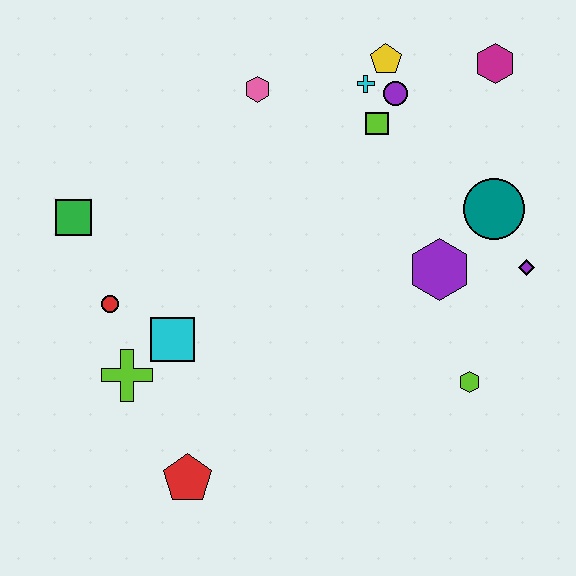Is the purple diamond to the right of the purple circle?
Yes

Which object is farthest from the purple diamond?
The green square is farthest from the purple diamond.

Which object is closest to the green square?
The red circle is closest to the green square.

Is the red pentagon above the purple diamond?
No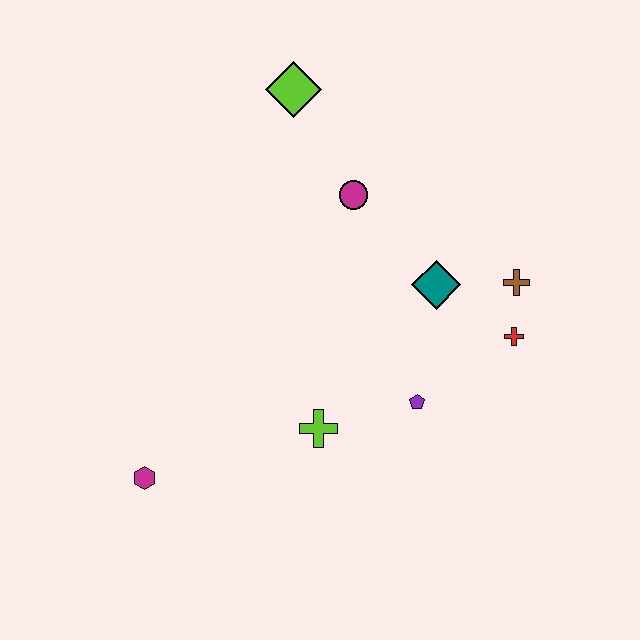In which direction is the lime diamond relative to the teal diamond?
The lime diamond is above the teal diamond.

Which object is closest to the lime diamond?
The magenta circle is closest to the lime diamond.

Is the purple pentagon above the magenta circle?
No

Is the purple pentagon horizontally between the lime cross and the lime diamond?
No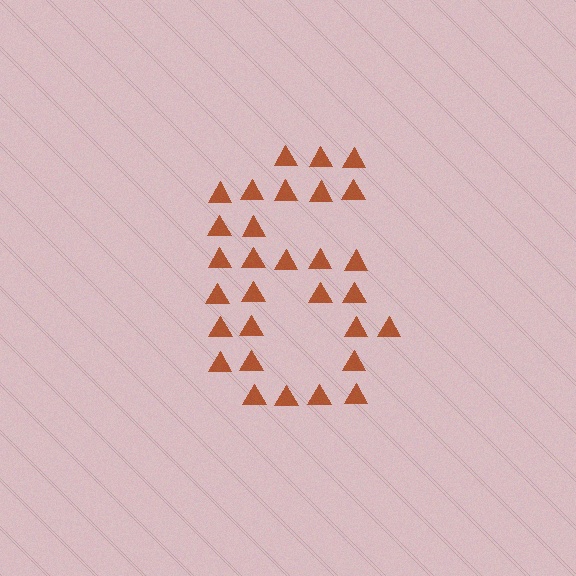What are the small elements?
The small elements are triangles.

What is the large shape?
The large shape is the digit 6.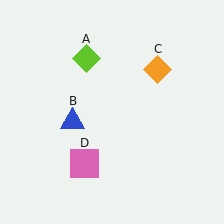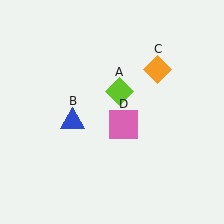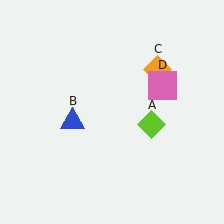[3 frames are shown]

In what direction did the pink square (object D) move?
The pink square (object D) moved up and to the right.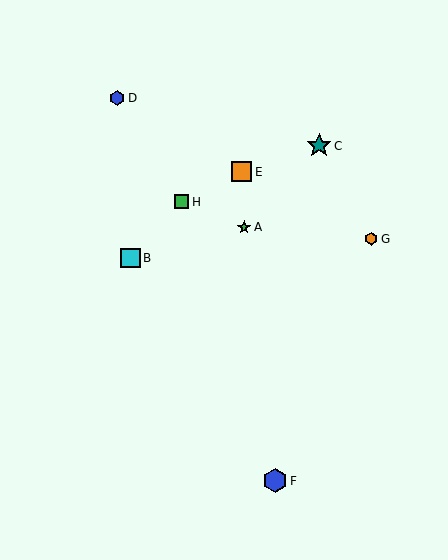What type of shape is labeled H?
Shape H is a green square.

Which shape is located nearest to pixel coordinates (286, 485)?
The blue hexagon (labeled F) at (275, 481) is nearest to that location.